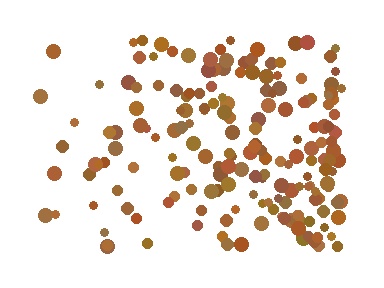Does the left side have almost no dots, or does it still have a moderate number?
Still a moderate number, just noticeably fewer than the right.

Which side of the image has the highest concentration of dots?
The right.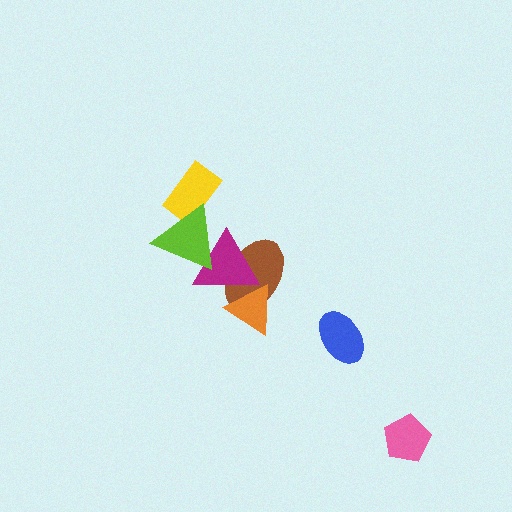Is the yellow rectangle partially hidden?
Yes, it is partially covered by another shape.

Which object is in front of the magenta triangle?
The lime triangle is in front of the magenta triangle.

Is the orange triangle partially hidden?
Yes, it is partially covered by another shape.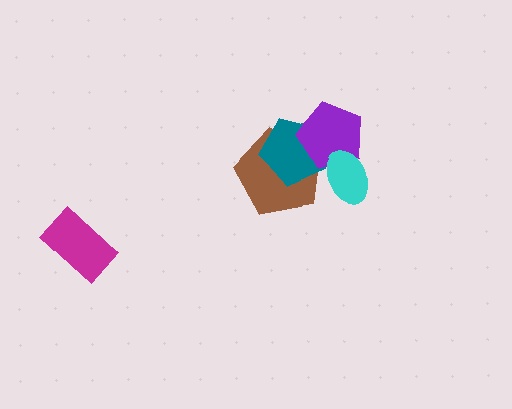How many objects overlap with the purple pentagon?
3 objects overlap with the purple pentagon.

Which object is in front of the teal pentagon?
The purple pentagon is in front of the teal pentagon.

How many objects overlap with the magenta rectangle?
0 objects overlap with the magenta rectangle.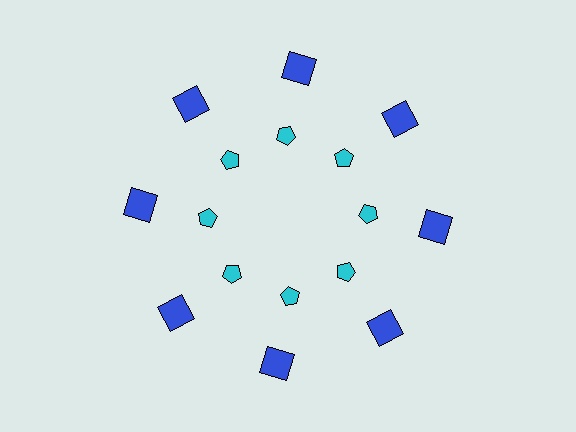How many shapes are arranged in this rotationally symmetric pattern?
There are 16 shapes, arranged in 8 groups of 2.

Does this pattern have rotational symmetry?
Yes, this pattern has 8-fold rotational symmetry. It looks the same after rotating 45 degrees around the center.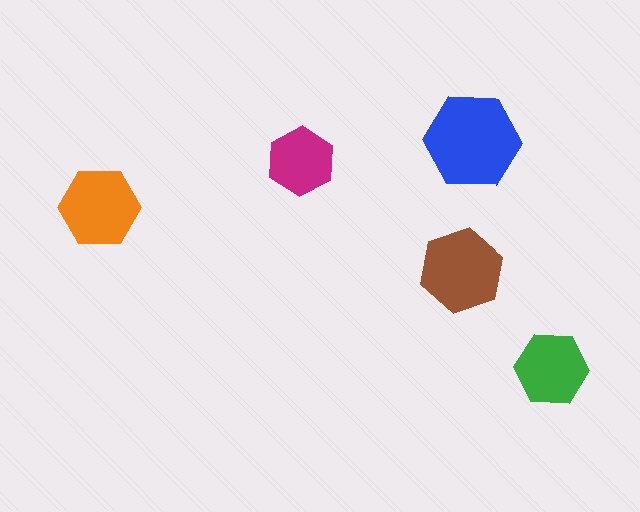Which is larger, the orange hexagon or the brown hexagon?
The brown one.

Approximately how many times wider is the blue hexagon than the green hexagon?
About 1.5 times wider.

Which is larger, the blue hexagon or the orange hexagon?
The blue one.